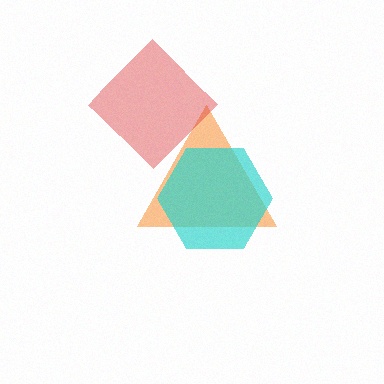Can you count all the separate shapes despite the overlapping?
Yes, there are 3 separate shapes.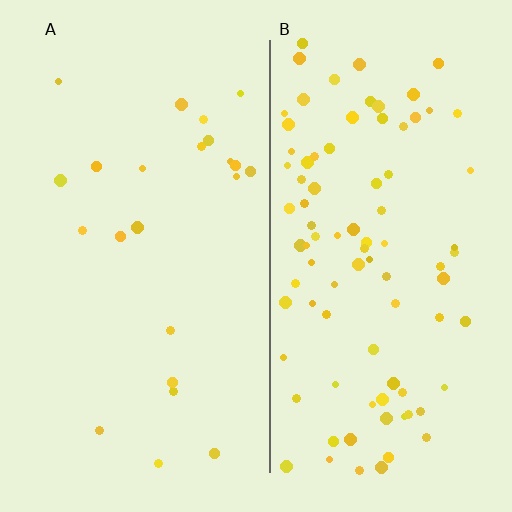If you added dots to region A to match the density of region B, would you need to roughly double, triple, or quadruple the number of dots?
Approximately quadruple.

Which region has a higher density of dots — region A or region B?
B (the right).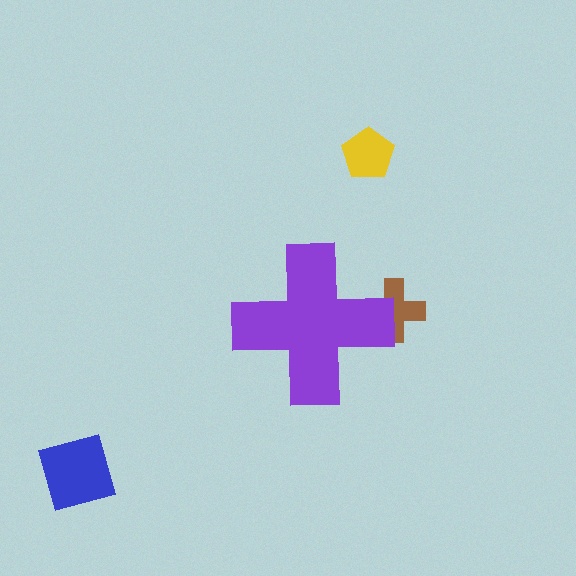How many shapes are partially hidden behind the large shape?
1 shape is partially hidden.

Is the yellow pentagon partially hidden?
No, the yellow pentagon is fully visible.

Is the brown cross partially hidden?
Yes, the brown cross is partially hidden behind the purple cross.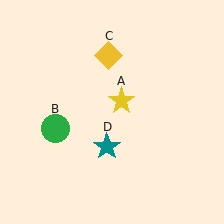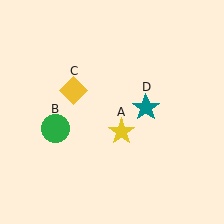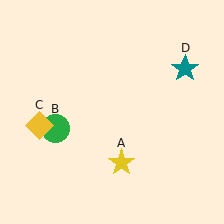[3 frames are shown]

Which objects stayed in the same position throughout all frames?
Green circle (object B) remained stationary.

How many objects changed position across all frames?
3 objects changed position: yellow star (object A), yellow diamond (object C), teal star (object D).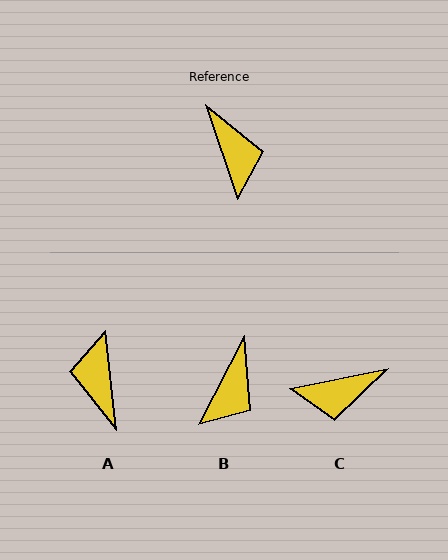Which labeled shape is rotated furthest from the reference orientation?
A, about 167 degrees away.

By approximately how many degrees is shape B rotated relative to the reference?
Approximately 46 degrees clockwise.